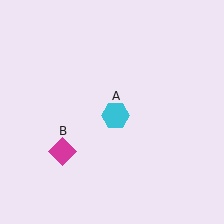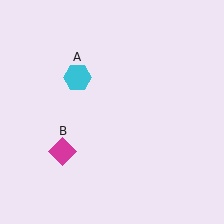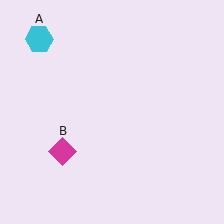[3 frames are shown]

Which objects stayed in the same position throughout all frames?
Magenta diamond (object B) remained stationary.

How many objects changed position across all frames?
1 object changed position: cyan hexagon (object A).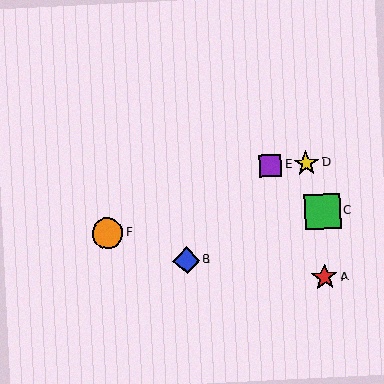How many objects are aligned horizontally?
2 objects (D, E) are aligned horizontally.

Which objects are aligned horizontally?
Objects D, E are aligned horizontally.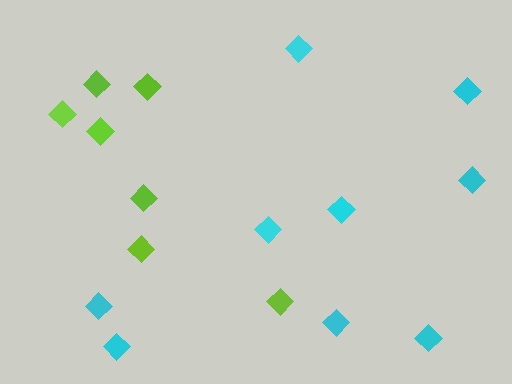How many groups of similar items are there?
There are 2 groups: one group of lime diamonds (7) and one group of cyan diamonds (9).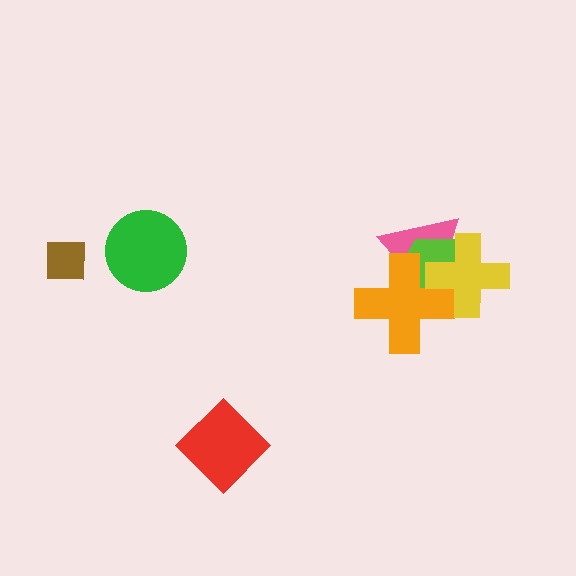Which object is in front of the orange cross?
The yellow cross is in front of the orange cross.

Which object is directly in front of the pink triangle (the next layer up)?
The lime hexagon is directly in front of the pink triangle.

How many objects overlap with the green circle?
0 objects overlap with the green circle.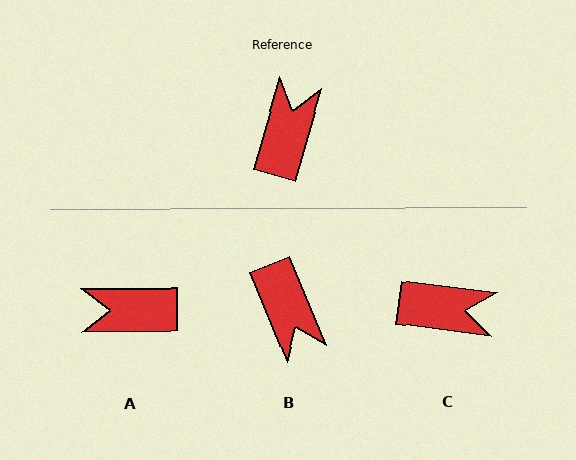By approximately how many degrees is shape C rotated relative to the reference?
Approximately 81 degrees clockwise.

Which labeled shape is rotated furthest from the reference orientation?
B, about 142 degrees away.